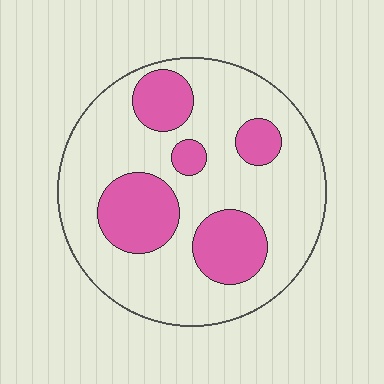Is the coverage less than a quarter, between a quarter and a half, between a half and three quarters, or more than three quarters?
Between a quarter and a half.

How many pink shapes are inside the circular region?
5.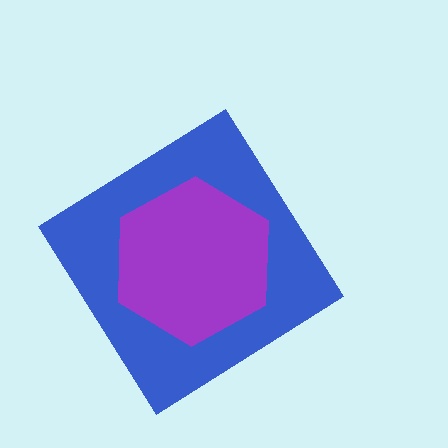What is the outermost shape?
The blue diamond.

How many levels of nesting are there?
2.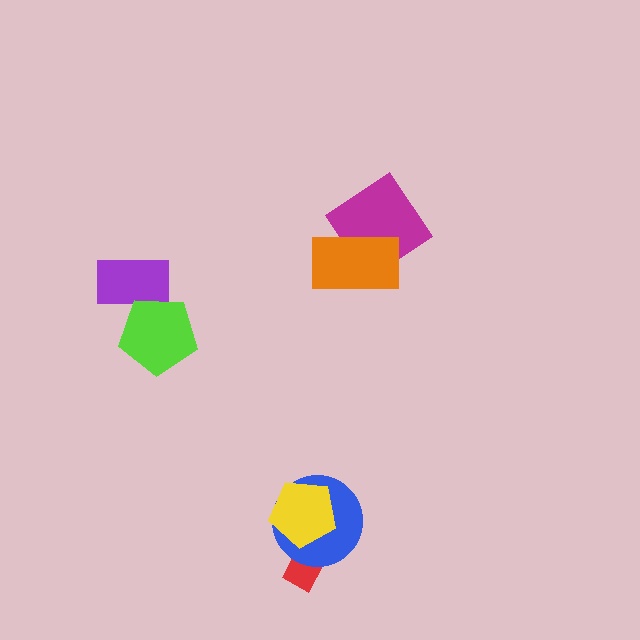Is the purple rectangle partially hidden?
Yes, it is partially covered by another shape.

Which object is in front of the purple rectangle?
The lime pentagon is in front of the purple rectangle.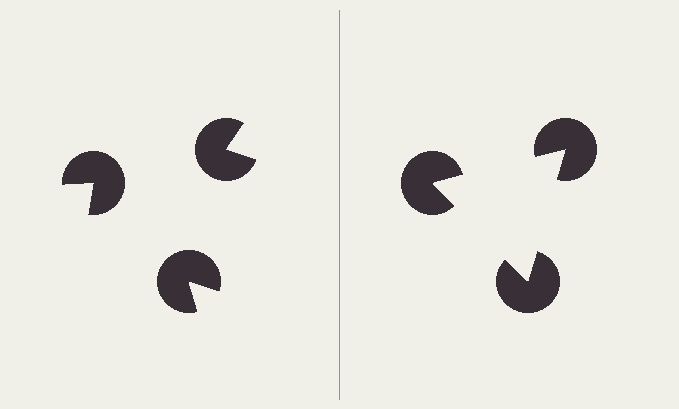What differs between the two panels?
The pac-man discs are positioned identically on both sides; only the wedge orientations differ. On the right they align to a triangle; on the left they are misaligned.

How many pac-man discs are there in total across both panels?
6 — 3 on each side.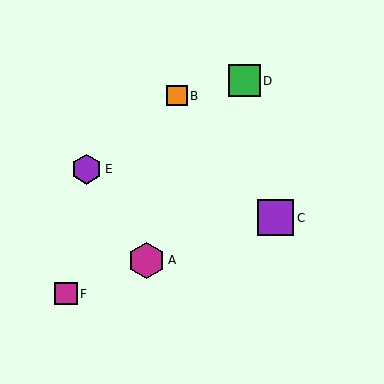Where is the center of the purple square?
The center of the purple square is at (276, 218).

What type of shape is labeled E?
Shape E is a purple hexagon.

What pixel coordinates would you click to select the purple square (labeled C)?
Click at (276, 218) to select the purple square C.